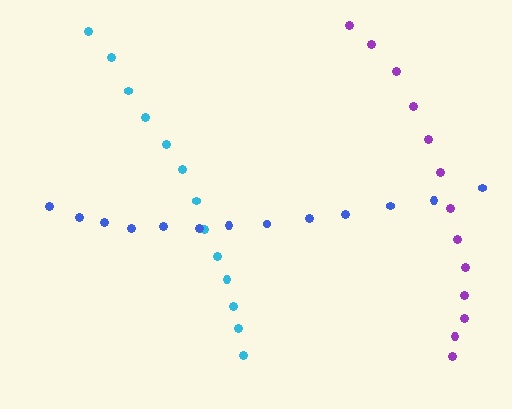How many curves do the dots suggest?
There are 3 distinct paths.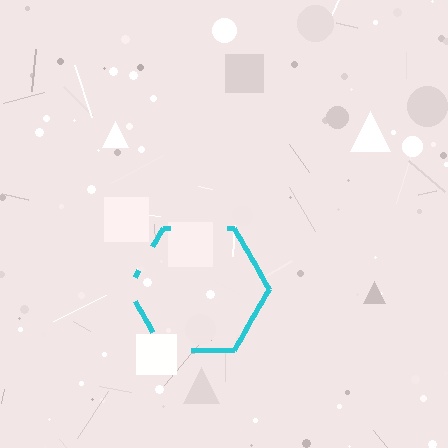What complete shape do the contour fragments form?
The contour fragments form a hexagon.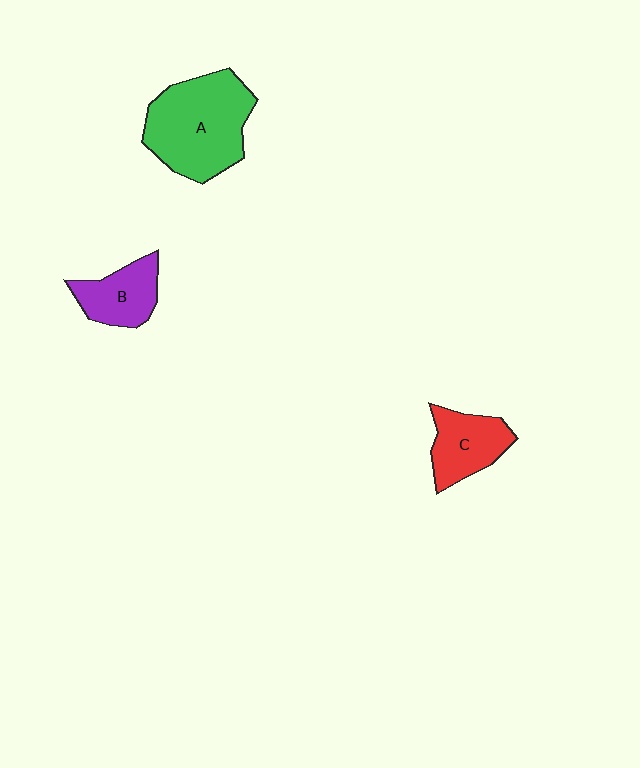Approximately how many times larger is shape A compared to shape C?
Approximately 1.9 times.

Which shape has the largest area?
Shape A (green).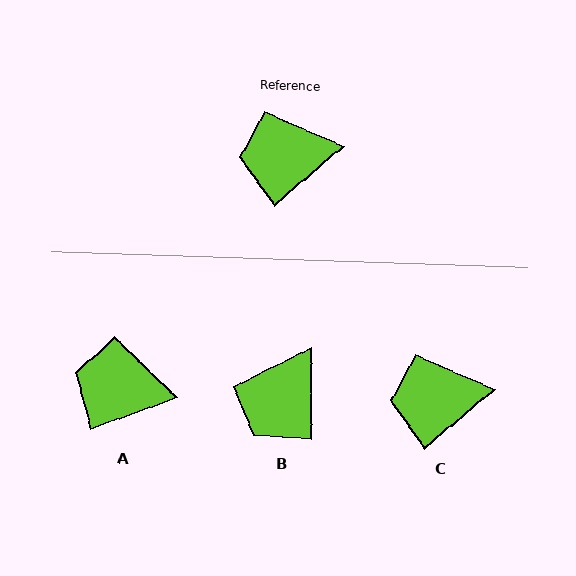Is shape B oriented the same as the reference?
No, it is off by about 50 degrees.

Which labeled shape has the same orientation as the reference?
C.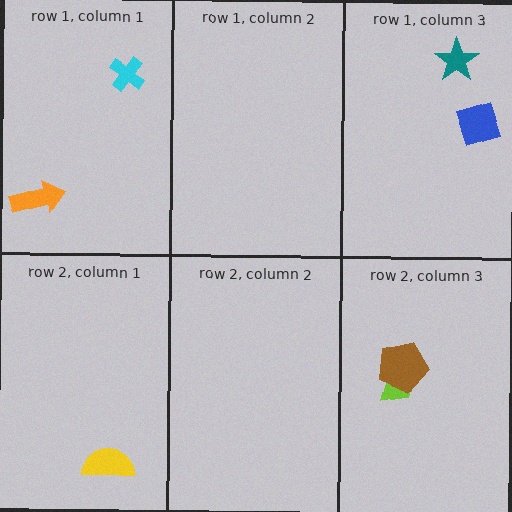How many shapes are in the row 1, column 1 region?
2.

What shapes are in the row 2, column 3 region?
The lime trapezoid, the brown pentagon.